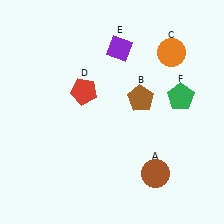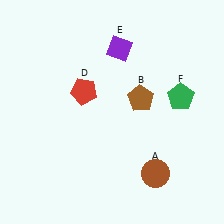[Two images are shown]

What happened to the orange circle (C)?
The orange circle (C) was removed in Image 2. It was in the top-right area of Image 1.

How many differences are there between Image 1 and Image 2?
There is 1 difference between the two images.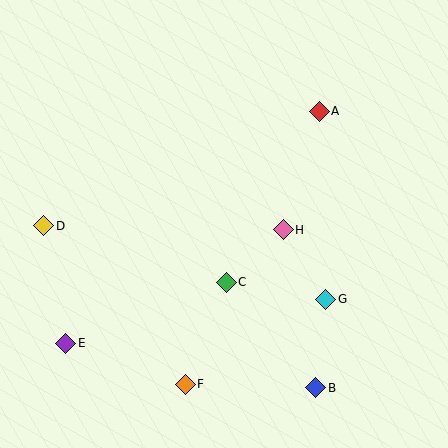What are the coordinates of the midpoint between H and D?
The midpoint between H and D is at (164, 228).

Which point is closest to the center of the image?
Point C at (226, 282) is closest to the center.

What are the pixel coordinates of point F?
Point F is at (185, 384).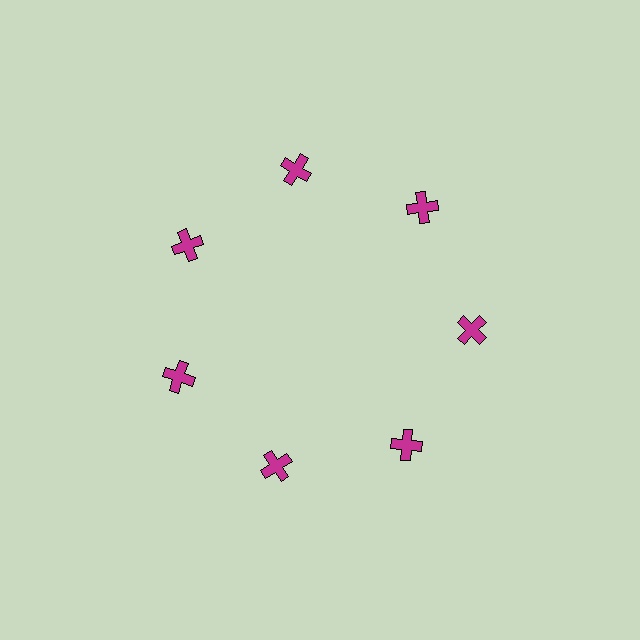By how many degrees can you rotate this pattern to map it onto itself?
The pattern maps onto itself every 51 degrees of rotation.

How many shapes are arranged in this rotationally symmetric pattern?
There are 7 shapes, arranged in 7 groups of 1.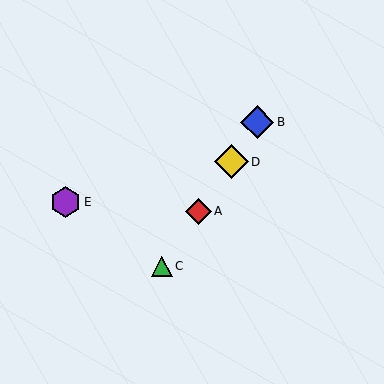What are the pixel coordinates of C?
Object C is at (162, 266).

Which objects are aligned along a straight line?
Objects A, B, C, D are aligned along a straight line.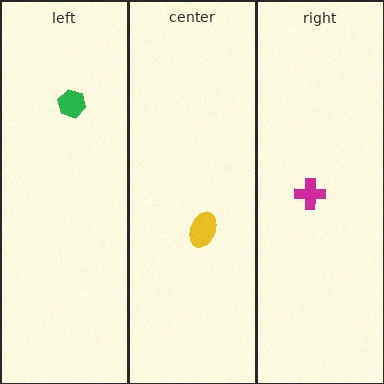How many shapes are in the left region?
1.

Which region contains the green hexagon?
The left region.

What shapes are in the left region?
The green hexagon.